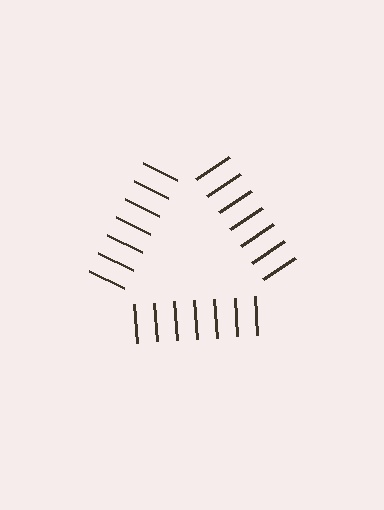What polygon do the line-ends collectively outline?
An illusory triangle — the line segments terminate on its edges but no continuous stroke is drawn.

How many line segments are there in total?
21 — 7 along each of the 3 edges.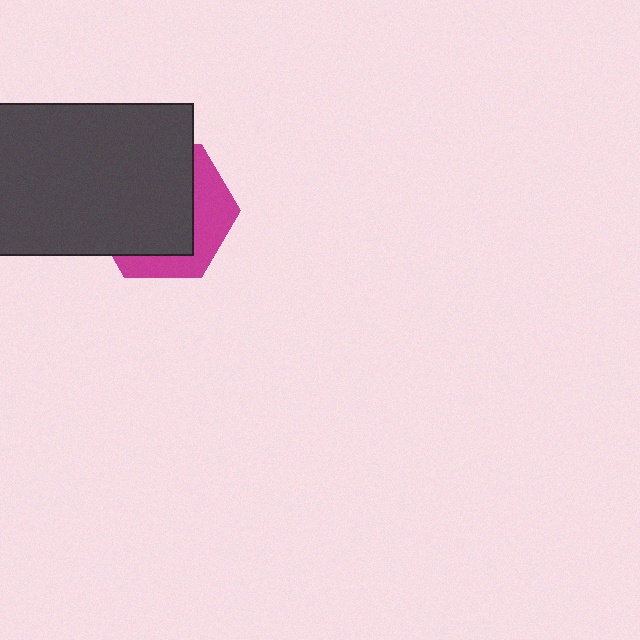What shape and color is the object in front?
The object in front is a dark gray rectangle.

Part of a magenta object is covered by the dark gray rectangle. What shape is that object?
It is a hexagon.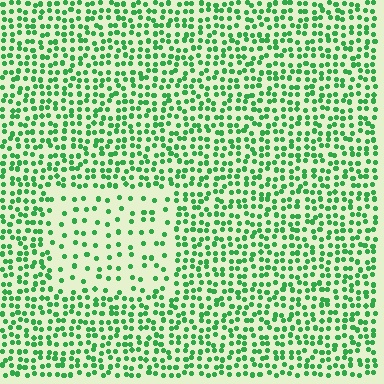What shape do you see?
I see a rectangle.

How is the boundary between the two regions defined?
The boundary is defined by a change in element density (approximately 2.3x ratio). All elements are the same color, size, and shape.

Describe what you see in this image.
The image contains small green elements arranged at two different densities. A rectangle-shaped region is visible where the elements are less densely packed than the surrounding area.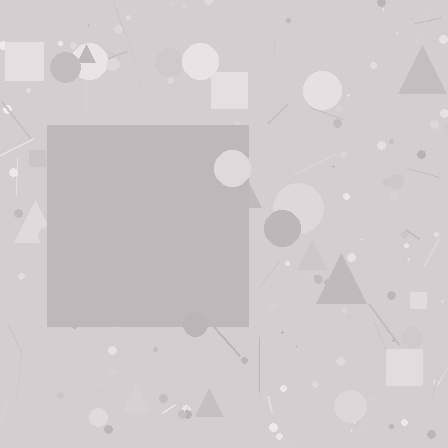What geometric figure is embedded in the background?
A square is embedded in the background.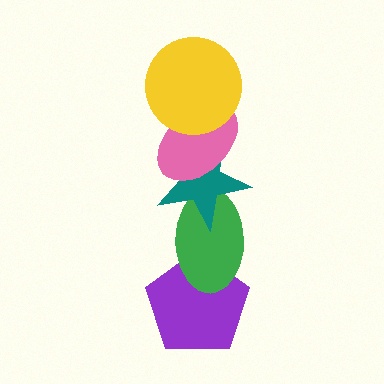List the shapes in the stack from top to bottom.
From top to bottom: the yellow circle, the pink ellipse, the teal star, the green ellipse, the purple pentagon.